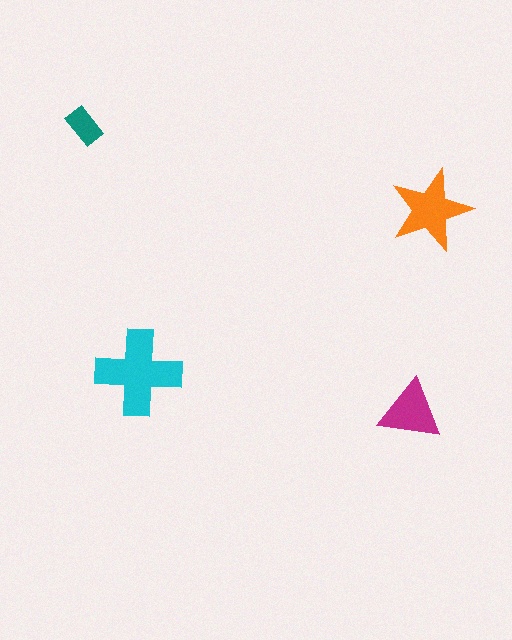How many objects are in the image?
There are 4 objects in the image.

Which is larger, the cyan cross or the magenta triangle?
The cyan cross.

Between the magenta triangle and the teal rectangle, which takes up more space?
The magenta triangle.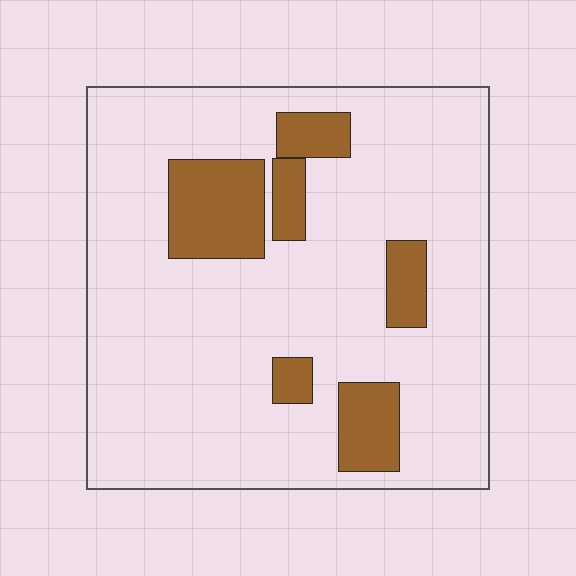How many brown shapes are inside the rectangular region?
6.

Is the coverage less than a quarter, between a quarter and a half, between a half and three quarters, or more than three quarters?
Less than a quarter.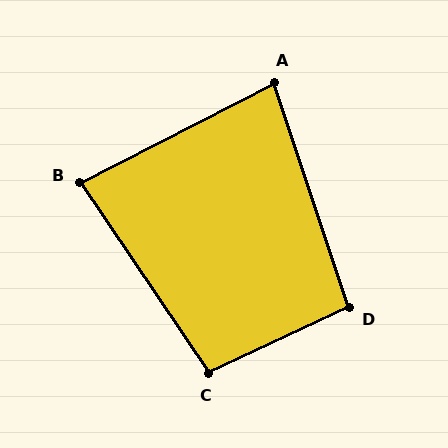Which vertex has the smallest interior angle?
A, at approximately 81 degrees.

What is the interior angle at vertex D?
Approximately 97 degrees (obtuse).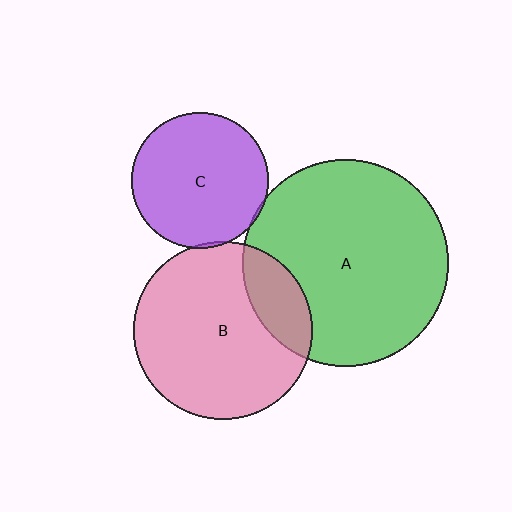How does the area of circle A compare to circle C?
Approximately 2.3 times.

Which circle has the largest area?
Circle A (green).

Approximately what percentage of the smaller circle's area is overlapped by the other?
Approximately 20%.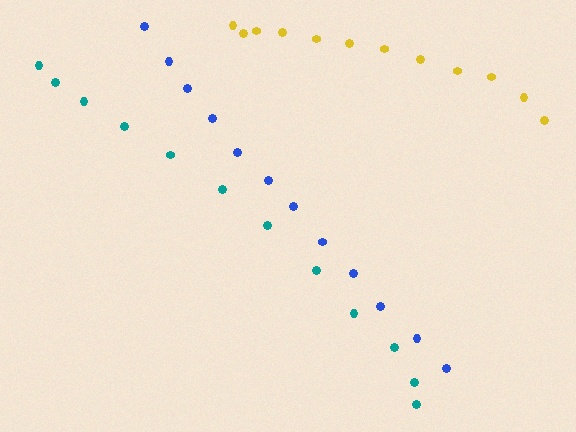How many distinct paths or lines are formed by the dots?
There are 3 distinct paths.